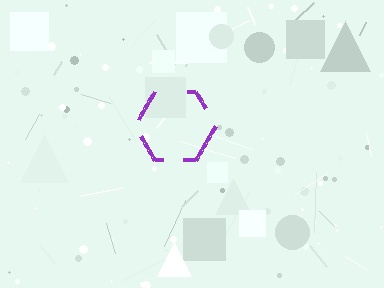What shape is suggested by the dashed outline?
The dashed outline suggests a hexagon.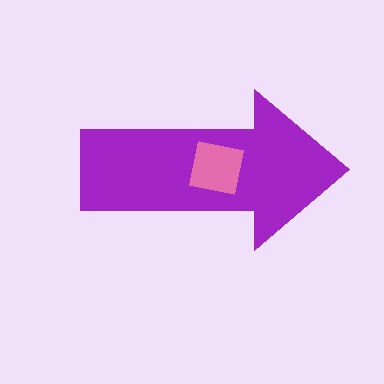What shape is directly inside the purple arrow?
The pink square.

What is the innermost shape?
The pink square.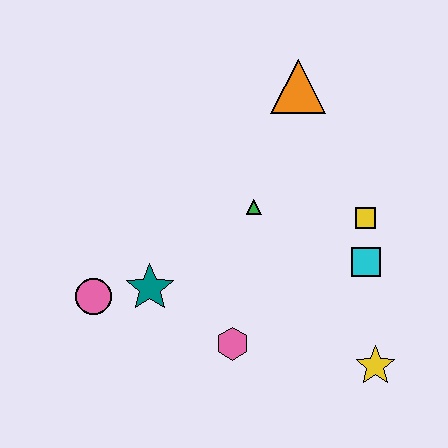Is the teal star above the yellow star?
Yes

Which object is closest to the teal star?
The pink circle is closest to the teal star.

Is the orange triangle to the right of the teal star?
Yes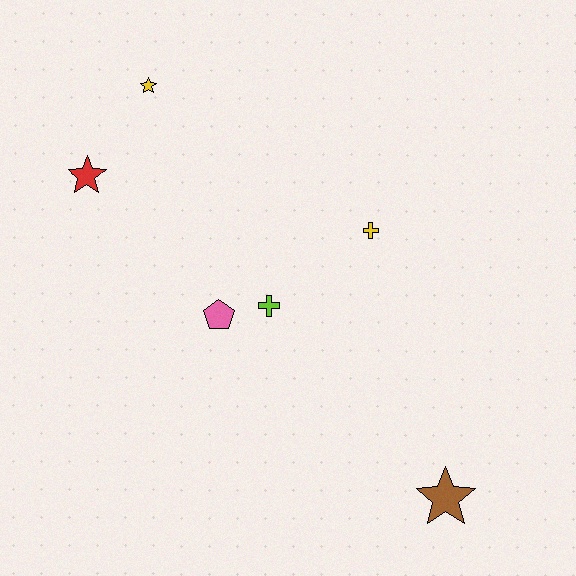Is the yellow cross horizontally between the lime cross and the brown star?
Yes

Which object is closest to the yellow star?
The red star is closest to the yellow star.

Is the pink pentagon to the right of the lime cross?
No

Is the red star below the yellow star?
Yes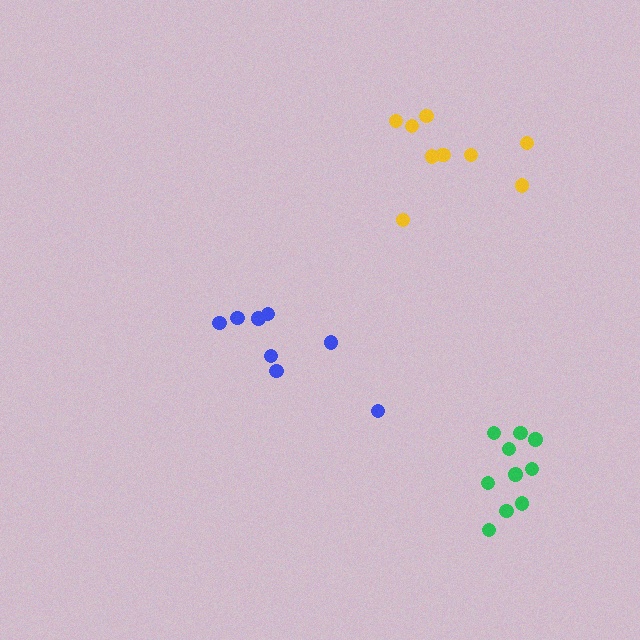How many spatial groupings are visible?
There are 3 spatial groupings.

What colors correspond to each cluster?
The clusters are colored: blue, yellow, green.